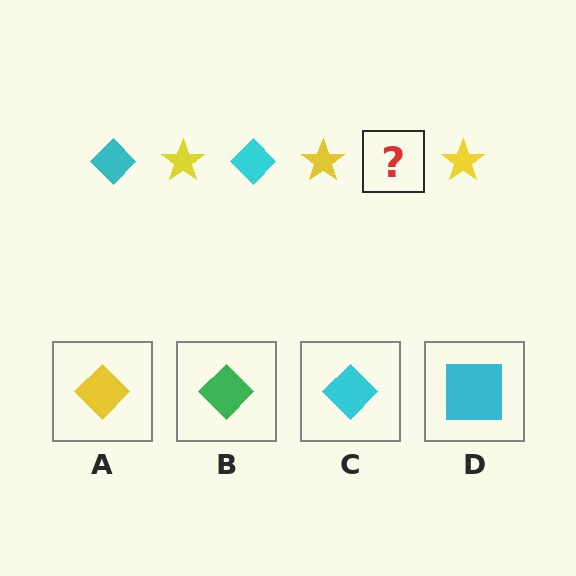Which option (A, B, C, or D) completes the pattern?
C.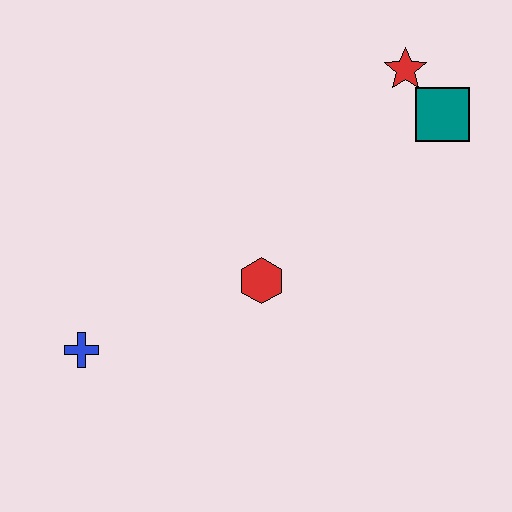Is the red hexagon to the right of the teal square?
No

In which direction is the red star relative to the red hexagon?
The red star is above the red hexagon.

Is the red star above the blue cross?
Yes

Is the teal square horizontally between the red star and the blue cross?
No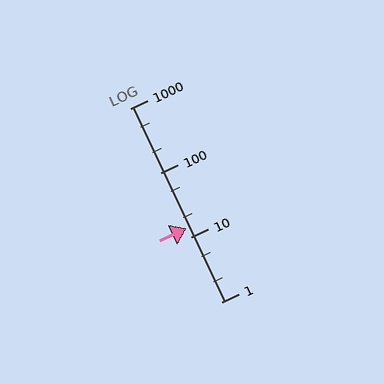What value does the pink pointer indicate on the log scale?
The pointer indicates approximately 14.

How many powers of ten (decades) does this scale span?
The scale spans 3 decades, from 1 to 1000.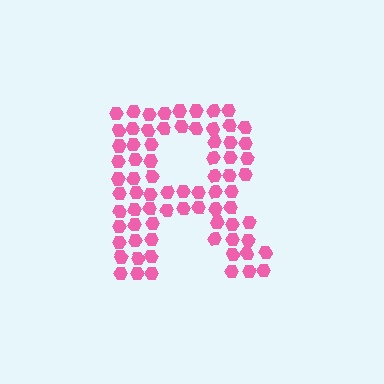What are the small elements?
The small elements are hexagons.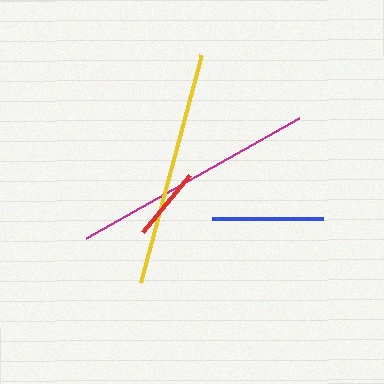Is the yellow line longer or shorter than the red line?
The yellow line is longer than the red line.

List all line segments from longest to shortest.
From longest to shortest: magenta, yellow, blue, red.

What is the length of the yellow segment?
The yellow segment is approximately 236 pixels long.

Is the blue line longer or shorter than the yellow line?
The yellow line is longer than the blue line.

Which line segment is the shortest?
The red line is the shortest at approximately 74 pixels.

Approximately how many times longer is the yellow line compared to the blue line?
The yellow line is approximately 2.1 times the length of the blue line.